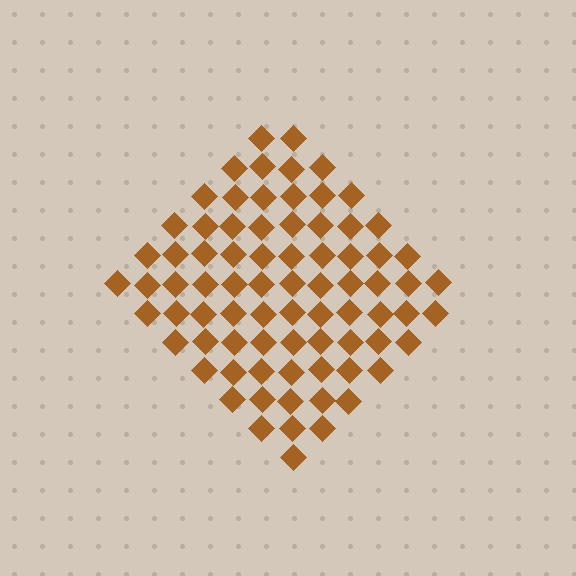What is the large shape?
The large shape is a diamond.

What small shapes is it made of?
It is made of small diamonds.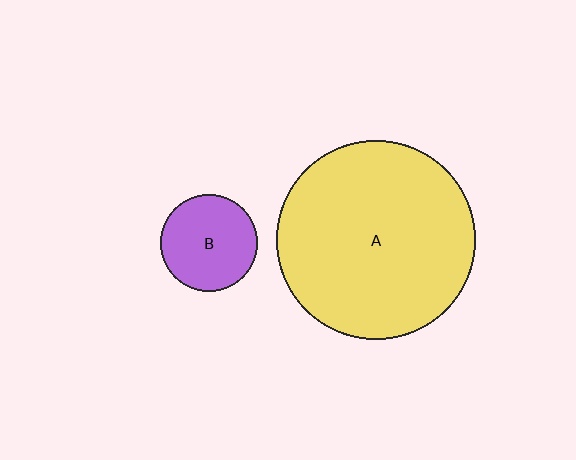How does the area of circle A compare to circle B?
Approximately 4.2 times.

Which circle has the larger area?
Circle A (yellow).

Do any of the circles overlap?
No, none of the circles overlap.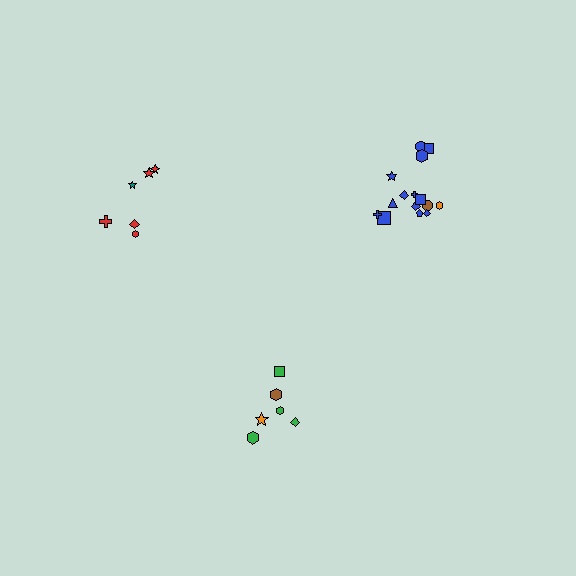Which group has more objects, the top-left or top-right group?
The top-right group.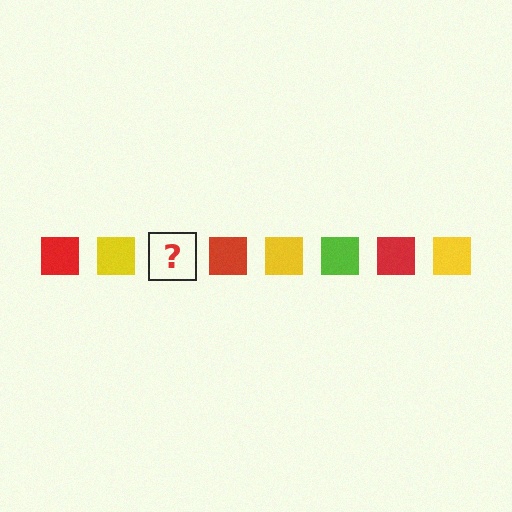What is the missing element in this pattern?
The missing element is a lime square.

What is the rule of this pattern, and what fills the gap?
The rule is that the pattern cycles through red, yellow, lime squares. The gap should be filled with a lime square.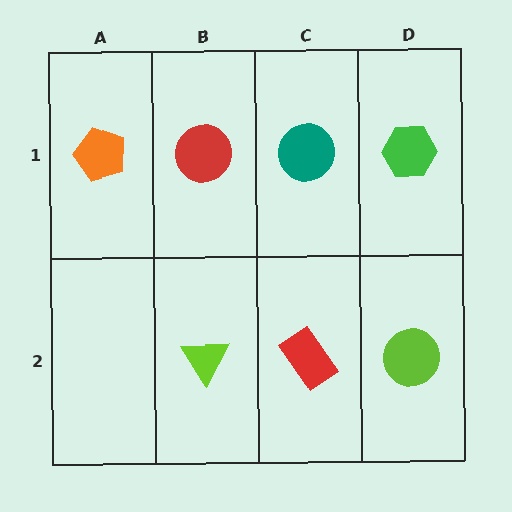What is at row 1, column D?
A green hexagon.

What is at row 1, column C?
A teal circle.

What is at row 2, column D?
A lime circle.